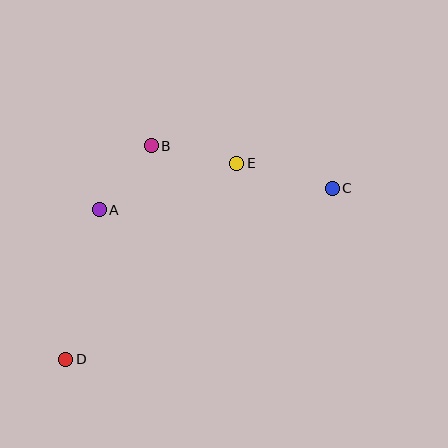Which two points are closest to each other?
Points A and B are closest to each other.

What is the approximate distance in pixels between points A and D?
The distance between A and D is approximately 153 pixels.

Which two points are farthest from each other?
Points C and D are farthest from each other.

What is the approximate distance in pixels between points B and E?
The distance between B and E is approximately 87 pixels.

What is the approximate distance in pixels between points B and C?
The distance between B and C is approximately 186 pixels.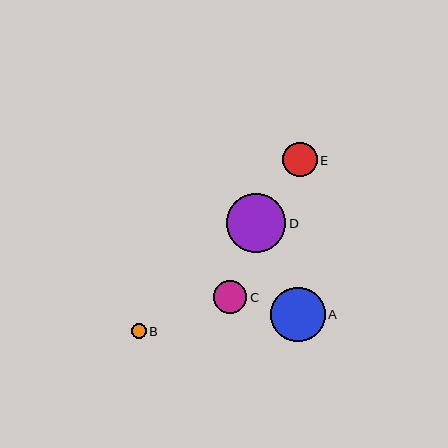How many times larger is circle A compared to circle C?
Circle A is approximately 1.7 times the size of circle C.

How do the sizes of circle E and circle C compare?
Circle E and circle C are approximately the same size.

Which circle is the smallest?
Circle B is the smallest with a size of approximately 15 pixels.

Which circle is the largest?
Circle D is the largest with a size of approximately 60 pixels.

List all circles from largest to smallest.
From largest to smallest: D, A, E, C, B.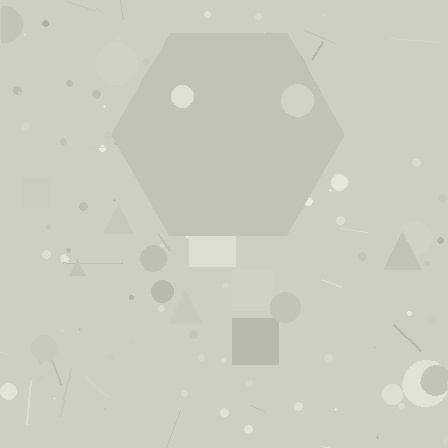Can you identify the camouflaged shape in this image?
The camouflaged shape is a hexagon.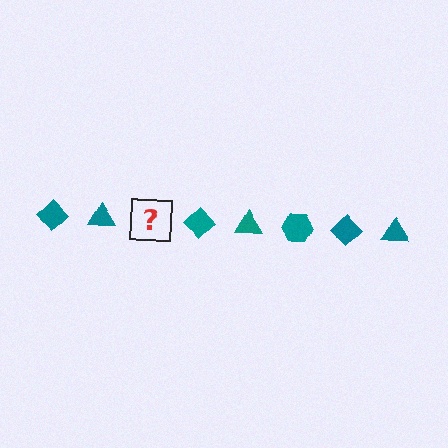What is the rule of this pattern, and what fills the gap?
The rule is that the pattern cycles through diamond, triangle, hexagon shapes in teal. The gap should be filled with a teal hexagon.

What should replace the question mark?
The question mark should be replaced with a teal hexagon.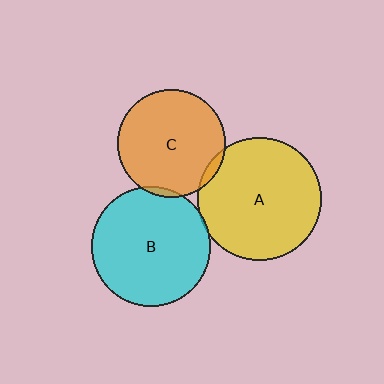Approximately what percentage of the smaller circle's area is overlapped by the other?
Approximately 5%.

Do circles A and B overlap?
Yes.